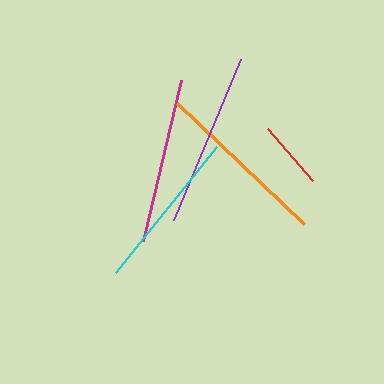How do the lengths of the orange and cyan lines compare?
The orange and cyan lines are approximately the same length.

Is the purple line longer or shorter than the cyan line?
The purple line is longer than the cyan line.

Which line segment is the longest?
The orange line is the longest at approximately 175 pixels.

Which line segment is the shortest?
The red line is the shortest at approximately 69 pixels.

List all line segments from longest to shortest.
From longest to shortest: orange, purple, magenta, cyan, red.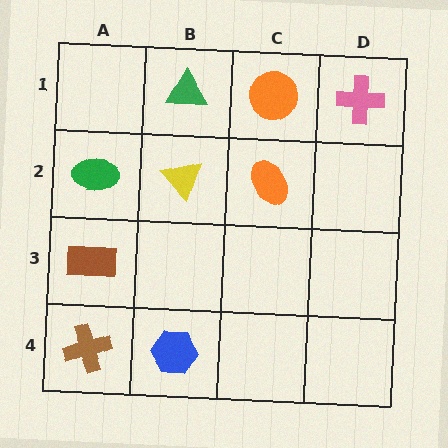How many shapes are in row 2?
3 shapes.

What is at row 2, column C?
An orange ellipse.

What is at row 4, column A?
A brown cross.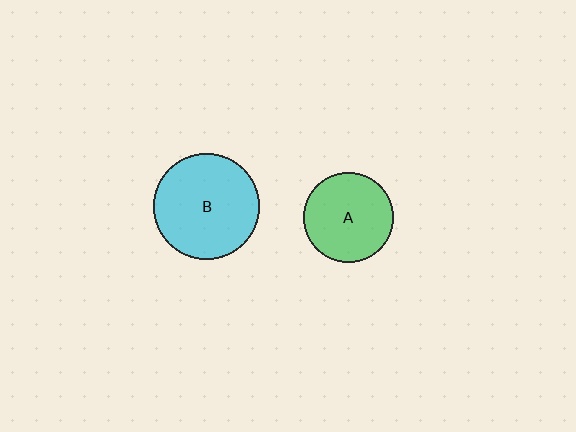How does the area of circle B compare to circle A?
Approximately 1.4 times.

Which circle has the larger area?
Circle B (cyan).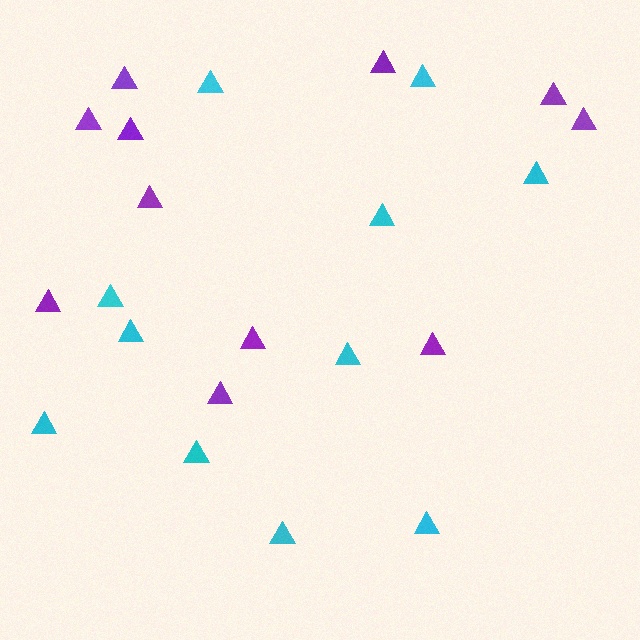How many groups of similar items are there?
There are 2 groups: one group of purple triangles (11) and one group of cyan triangles (11).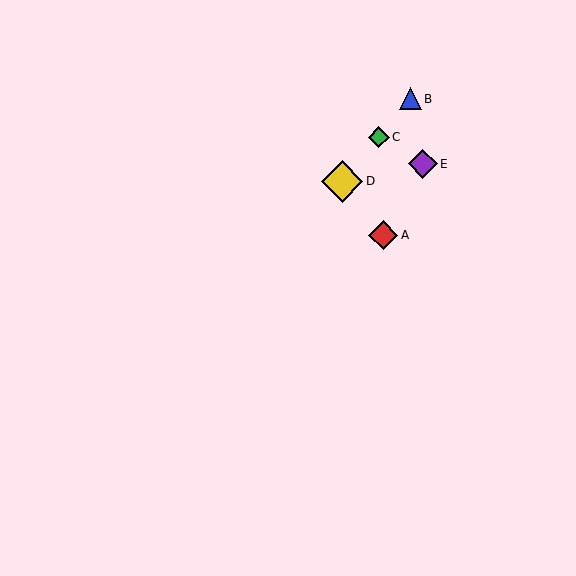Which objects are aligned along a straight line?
Objects B, C, D are aligned along a straight line.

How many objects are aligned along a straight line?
3 objects (B, C, D) are aligned along a straight line.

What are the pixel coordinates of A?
Object A is at (383, 235).